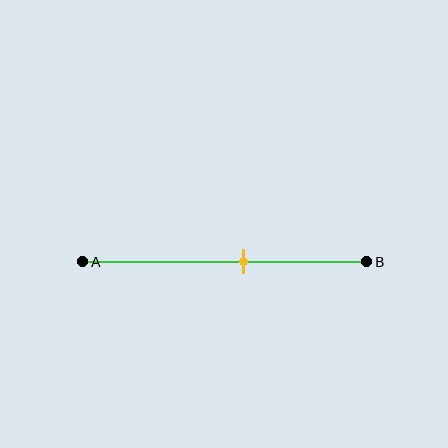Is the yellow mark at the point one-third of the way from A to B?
No, the mark is at about 55% from A, not at the 33% one-third point.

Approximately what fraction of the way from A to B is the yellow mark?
The yellow mark is approximately 55% of the way from A to B.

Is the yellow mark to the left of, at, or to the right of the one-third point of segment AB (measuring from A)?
The yellow mark is to the right of the one-third point of segment AB.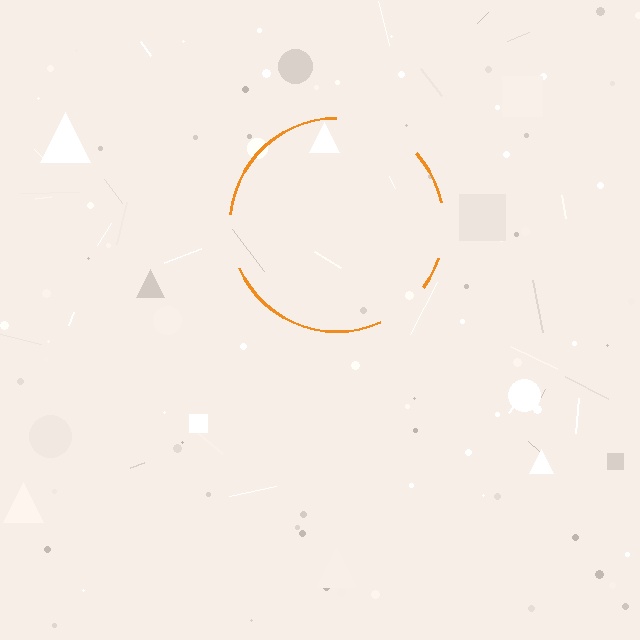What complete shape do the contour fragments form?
The contour fragments form a circle.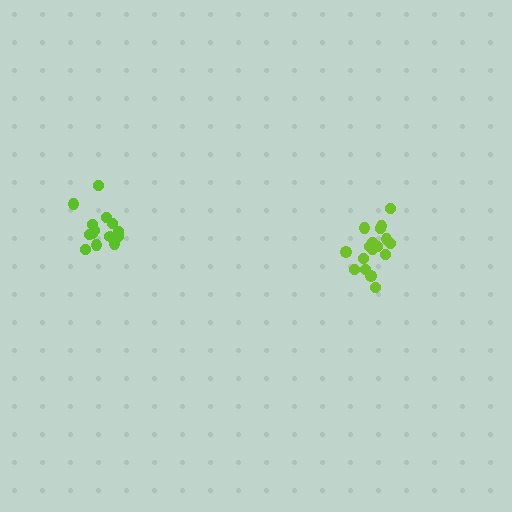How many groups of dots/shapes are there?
There are 2 groups.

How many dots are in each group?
Group 1: 17 dots, Group 2: 14 dots (31 total).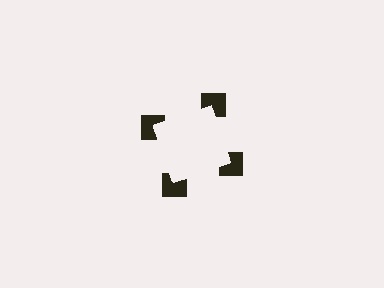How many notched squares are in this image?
There are 4 — one at each vertex of the illusory square.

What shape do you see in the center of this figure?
An illusory square — its edges are inferred from the aligned wedge cuts in the notched squares, not physically drawn.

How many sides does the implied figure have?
4 sides.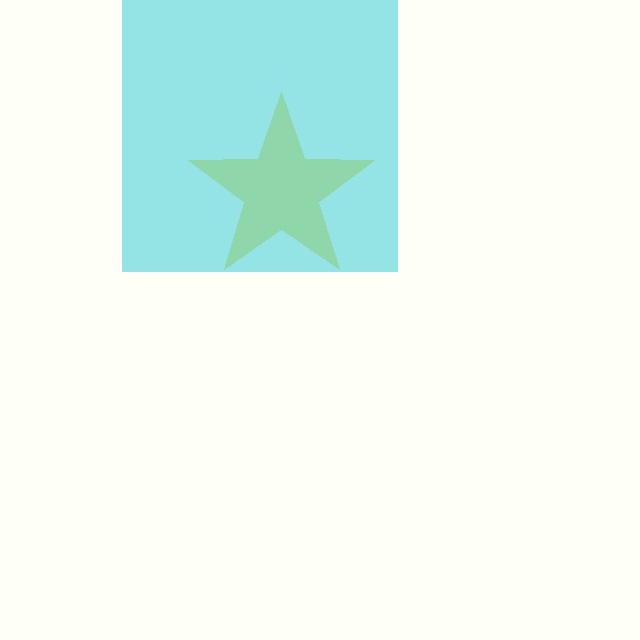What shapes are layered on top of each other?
The layered shapes are: a yellow star, a cyan square.